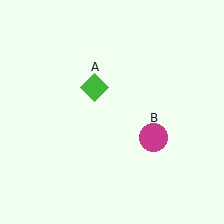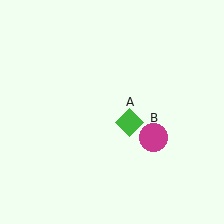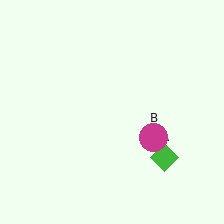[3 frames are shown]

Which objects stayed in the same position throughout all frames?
Magenta circle (object B) remained stationary.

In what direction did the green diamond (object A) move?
The green diamond (object A) moved down and to the right.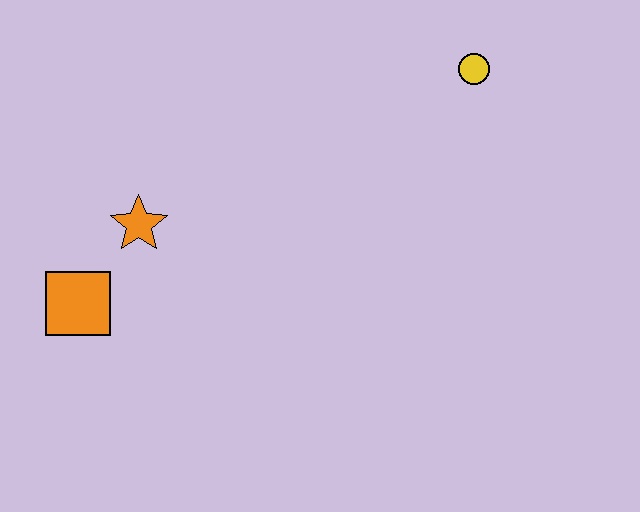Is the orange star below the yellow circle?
Yes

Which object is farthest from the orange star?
The yellow circle is farthest from the orange star.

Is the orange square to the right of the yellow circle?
No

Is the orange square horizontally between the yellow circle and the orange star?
No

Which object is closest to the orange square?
The orange star is closest to the orange square.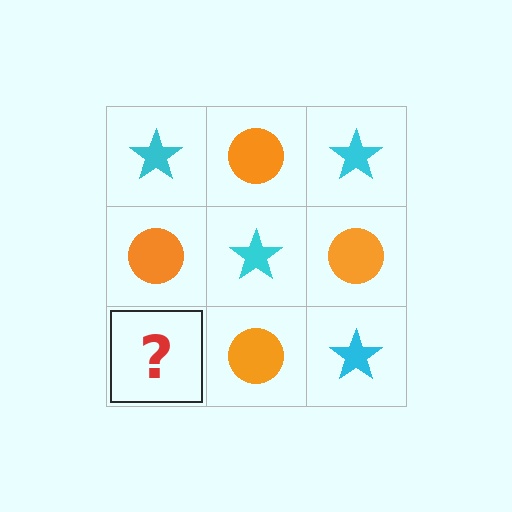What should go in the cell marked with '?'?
The missing cell should contain a cyan star.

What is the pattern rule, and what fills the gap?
The rule is that it alternates cyan star and orange circle in a checkerboard pattern. The gap should be filled with a cyan star.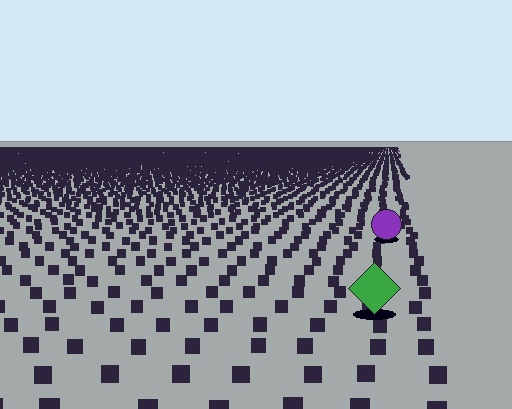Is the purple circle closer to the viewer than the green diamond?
No. The green diamond is closer — you can tell from the texture gradient: the ground texture is coarser near it.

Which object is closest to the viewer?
The green diamond is closest. The texture marks near it are larger and more spread out.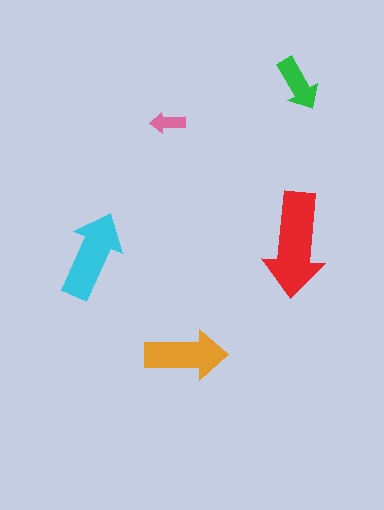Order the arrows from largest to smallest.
the red one, the cyan one, the orange one, the green one, the pink one.